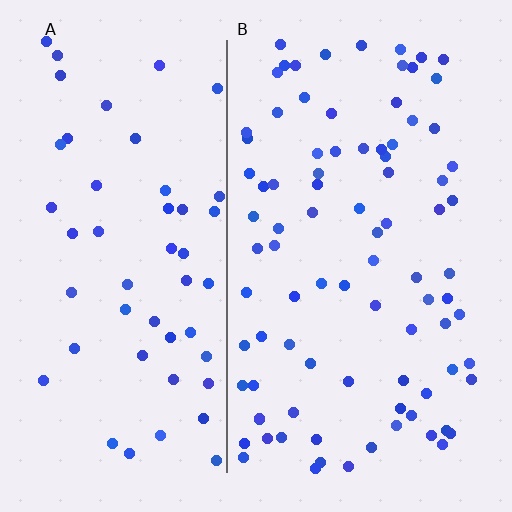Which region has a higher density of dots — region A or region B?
B (the right).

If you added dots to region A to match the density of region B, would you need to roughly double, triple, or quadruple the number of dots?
Approximately double.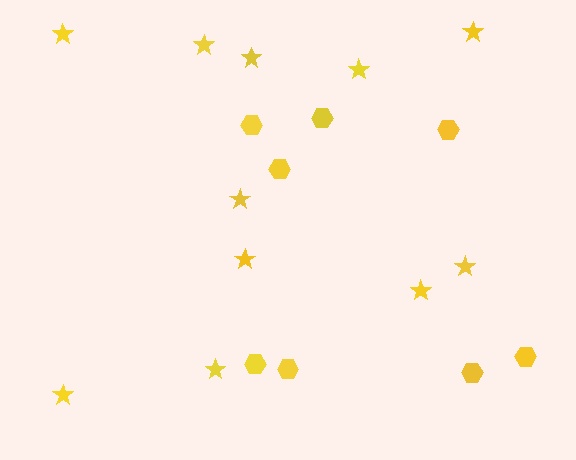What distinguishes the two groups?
There are 2 groups: one group of stars (11) and one group of hexagons (8).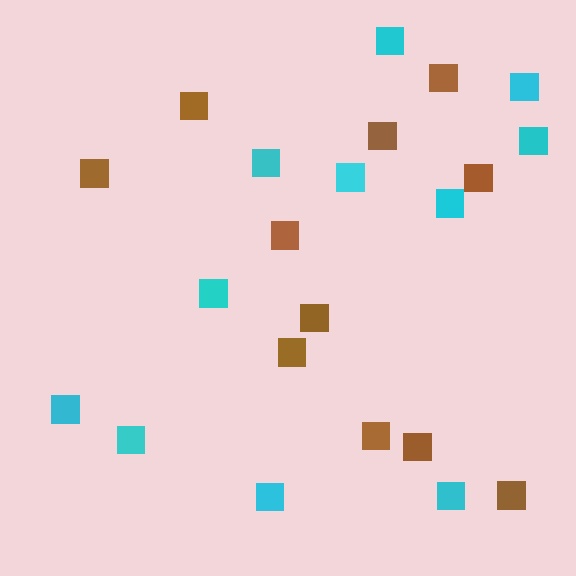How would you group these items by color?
There are 2 groups: one group of cyan squares (11) and one group of brown squares (11).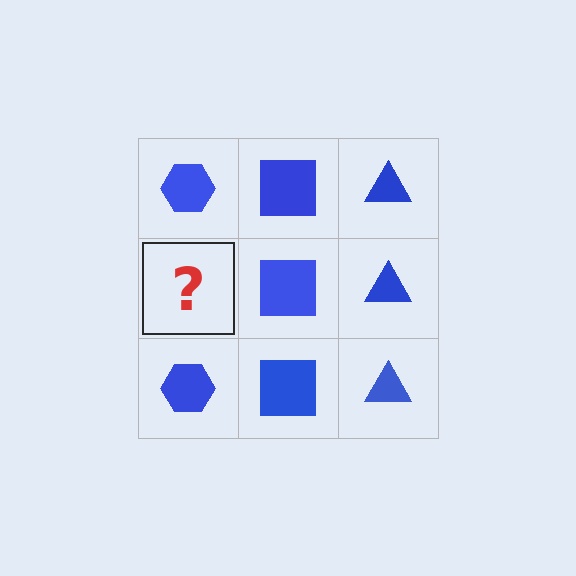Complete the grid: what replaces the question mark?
The question mark should be replaced with a blue hexagon.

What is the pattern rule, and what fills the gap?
The rule is that each column has a consistent shape. The gap should be filled with a blue hexagon.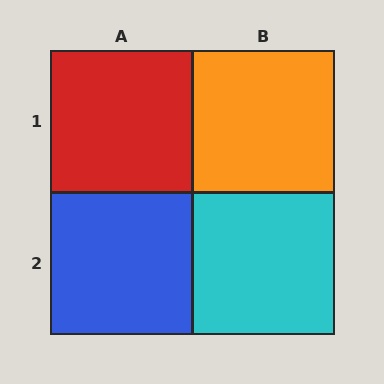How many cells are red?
1 cell is red.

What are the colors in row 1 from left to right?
Red, orange.